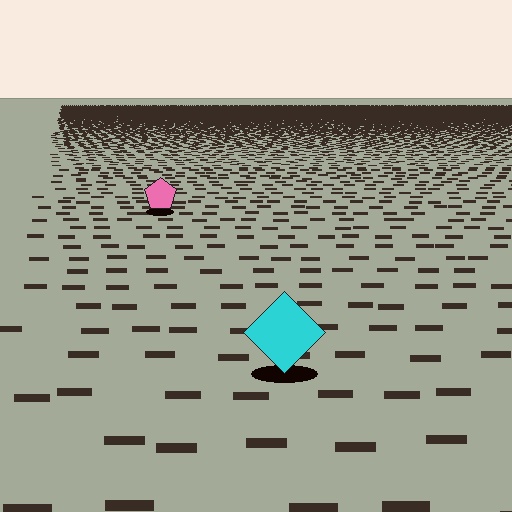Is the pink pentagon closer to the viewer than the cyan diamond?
No. The cyan diamond is closer — you can tell from the texture gradient: the ground texture is coarser near it.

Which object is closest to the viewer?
The cyan diamond is closest. The texture marks near it are larger and more spread out.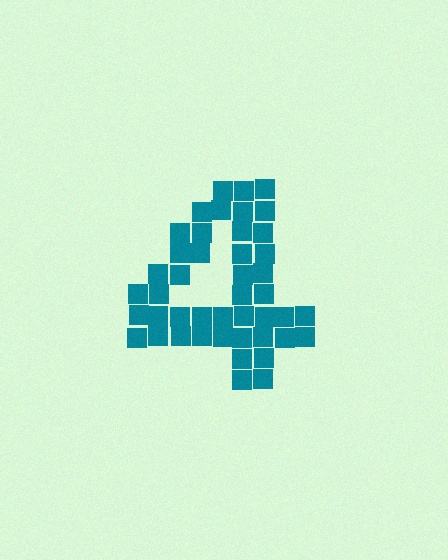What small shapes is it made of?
It is made of small squares.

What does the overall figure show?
The overall figure shows the digit 4.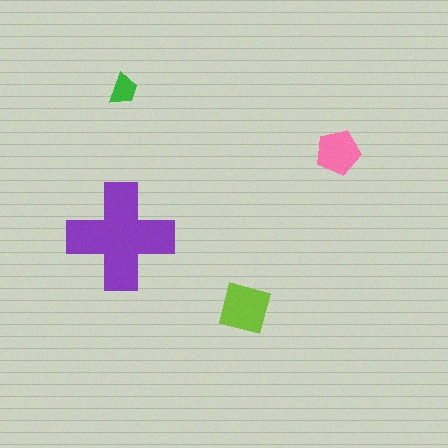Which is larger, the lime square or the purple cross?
The purple cross.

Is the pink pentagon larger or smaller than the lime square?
Smaller.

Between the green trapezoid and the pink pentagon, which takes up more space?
The pink pentagon.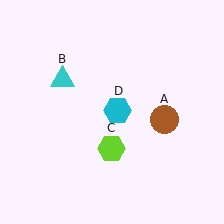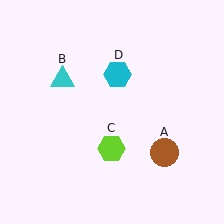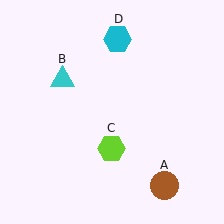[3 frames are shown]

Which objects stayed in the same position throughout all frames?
Cyan triangle (object B) and lime hexagon (object C) remained stationary.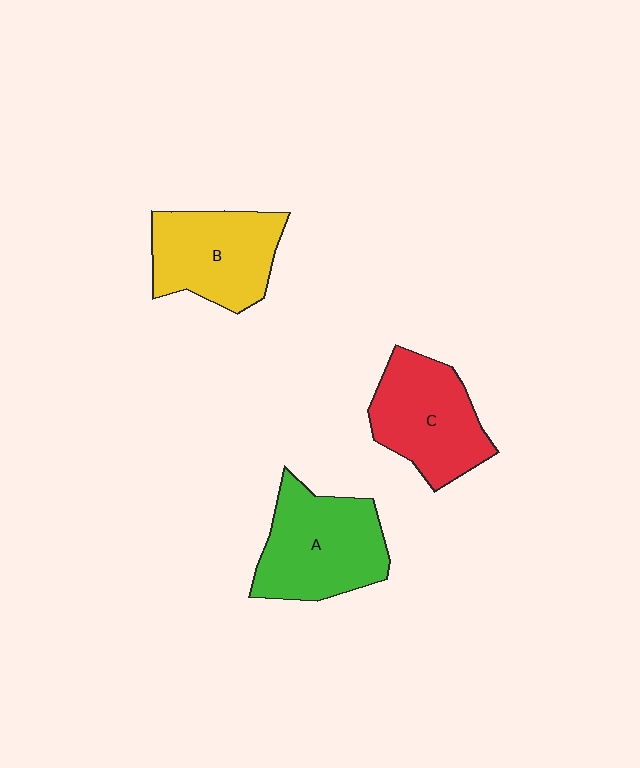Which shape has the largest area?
Shape A (green).